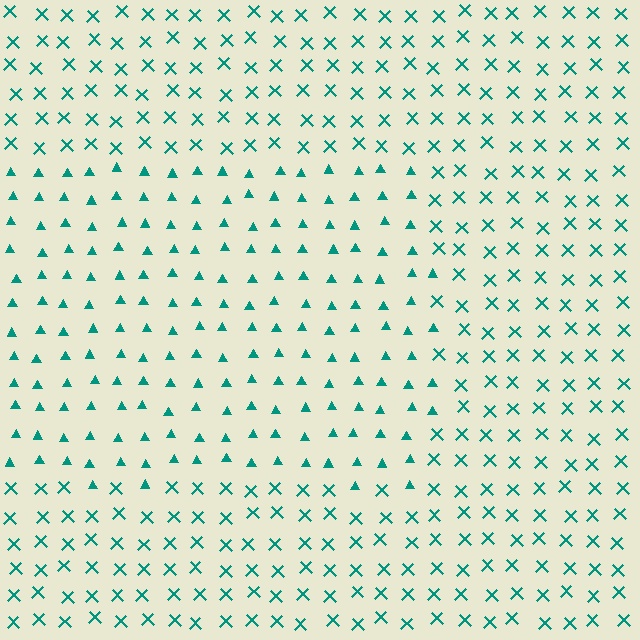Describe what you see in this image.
The image is filled with small teal elements arranged in a uniform grid. A rectangle-shaped region contains triangles, while the surrounding area contains X marks. The boundary is defined purely by the change in element shape.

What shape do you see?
I see a rectangle.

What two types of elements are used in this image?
The image uses triangles inside the rectangle region and X marks outside it.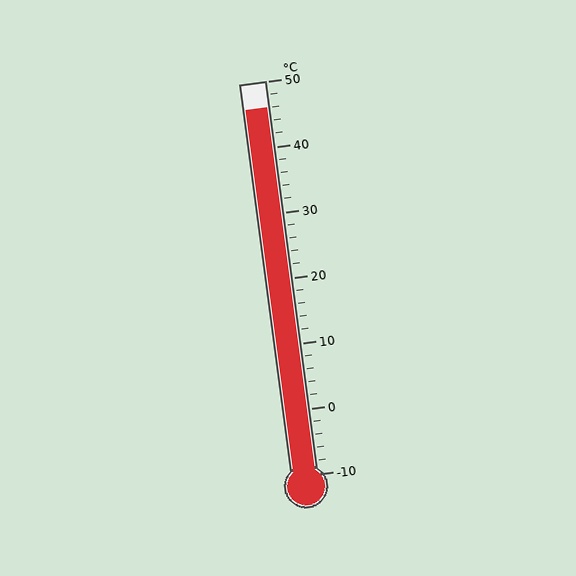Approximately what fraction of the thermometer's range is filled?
The thermometer is filled to approximately 95% of its range.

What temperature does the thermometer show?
The thermometer shows approximately 46°C.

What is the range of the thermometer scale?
The thermometer scale ranges from -10°C to 50°C.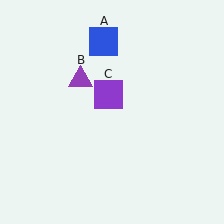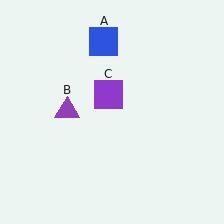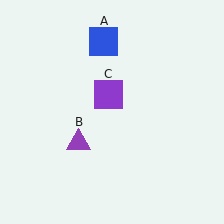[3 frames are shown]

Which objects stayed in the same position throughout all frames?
Blue square (object A) and purple square (object C) remained stationary.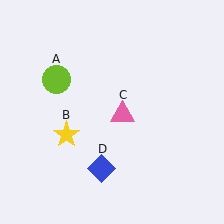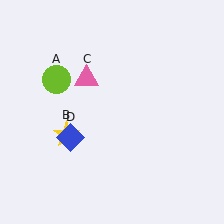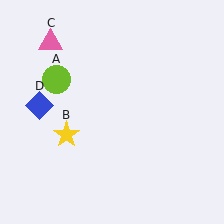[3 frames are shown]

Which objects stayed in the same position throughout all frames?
Lime circle (object A) and yellow star (object B) remained stationary.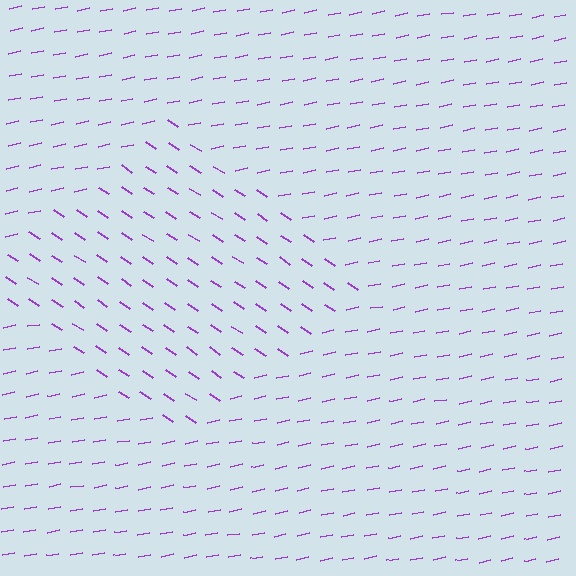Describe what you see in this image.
The image is filled with small purple line segments. A diamond region in the image has lines oriented differently from the surrounding lines, creating a visible texture boundary.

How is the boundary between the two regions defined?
The boundary is defined purely by a change in line orientation (approximately 45 degrees difference). All lines are the same color and thickness.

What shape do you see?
I see a diamond.